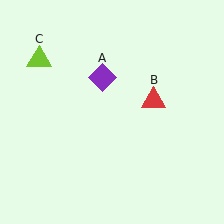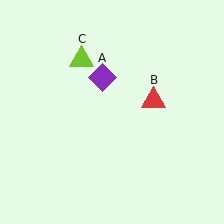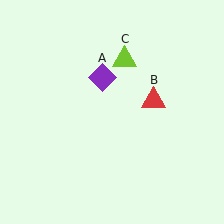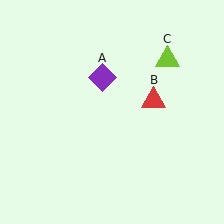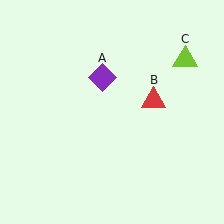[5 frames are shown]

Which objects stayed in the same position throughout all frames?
Purple diamond (object A) and red triangle (object B) remained stationary.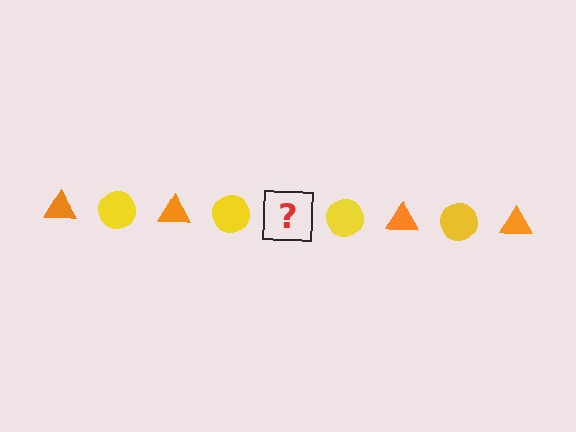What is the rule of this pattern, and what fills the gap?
The rule is that the pattern alternates between orange triangle and yellow circle. The gap should be filled with an orange triangle.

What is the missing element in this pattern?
The missing element is an orange triangle.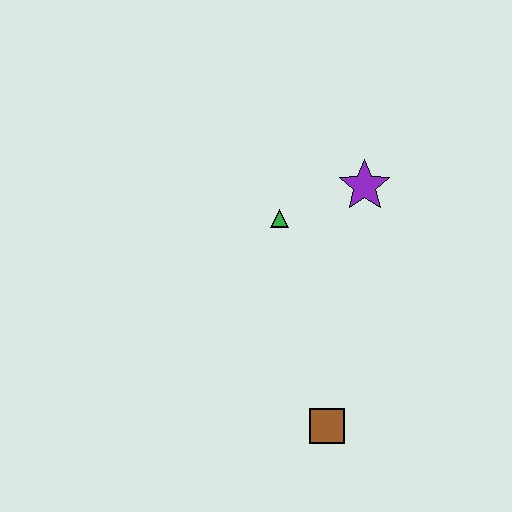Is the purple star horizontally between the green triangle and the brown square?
No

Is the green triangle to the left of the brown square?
Yes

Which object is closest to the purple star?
The green triangle is closest to the purple star.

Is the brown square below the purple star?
Yes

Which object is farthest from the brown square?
The purple star is farthest from the brown square.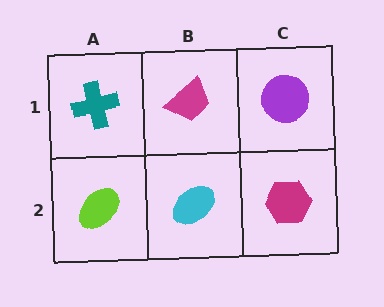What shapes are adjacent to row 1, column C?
A magenta hexagon (row 2, column C), a magenta trapezoid (row 1, column B).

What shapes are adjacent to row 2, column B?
A magenta trapezoid (row 1, column B), a lime ellipse (row 2, column A), a magenta hexagon (row 2, column C).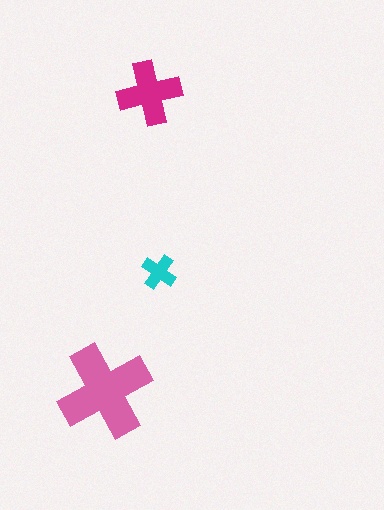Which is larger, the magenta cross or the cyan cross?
The magenta one.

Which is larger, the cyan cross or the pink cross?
The pink one.